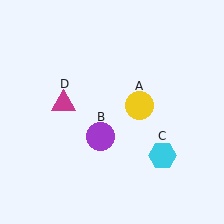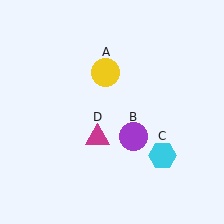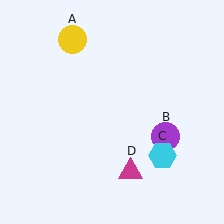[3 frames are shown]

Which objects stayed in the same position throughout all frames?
Cyan hexagon (object C) remained stationary.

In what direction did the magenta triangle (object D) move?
The magenta triangle (object D) moved down and to the right.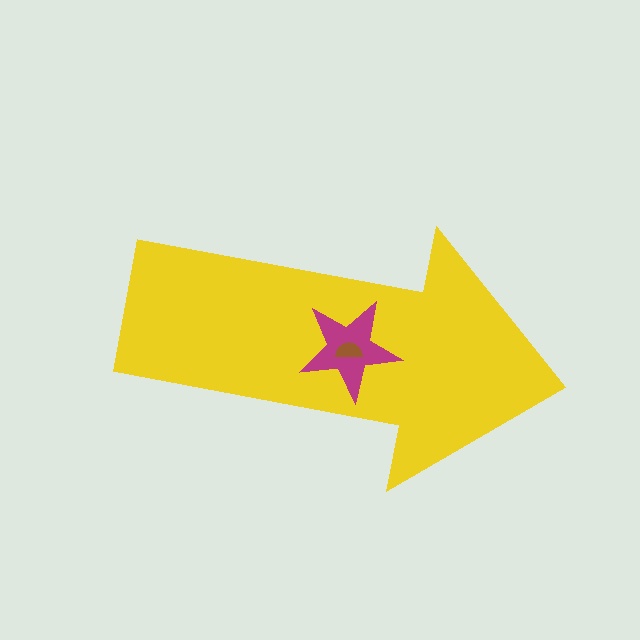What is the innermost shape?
The brown semicircle.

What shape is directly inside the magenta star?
The brown semicircle.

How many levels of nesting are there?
3.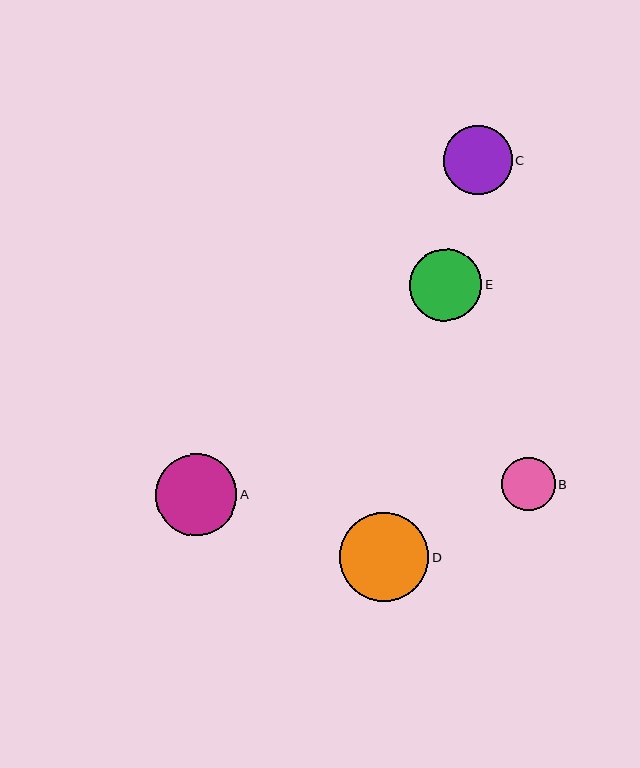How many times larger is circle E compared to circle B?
Circle E is approximately 1.4 times the size of circle B.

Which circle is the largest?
Circle D is the largest with a size of approximately 89 pixels.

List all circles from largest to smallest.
From largest to smallest: D, A, E, C, B.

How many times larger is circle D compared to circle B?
Circle D is approximately 1.7 times the size of circle B.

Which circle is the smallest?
Circle B is the smallest with a size of approximately 53 pixels.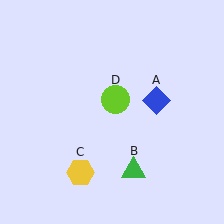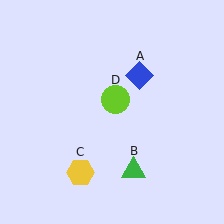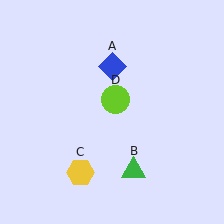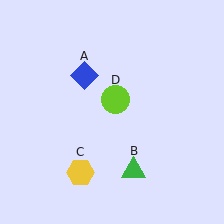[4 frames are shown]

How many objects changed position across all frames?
1 object changed position: blue diamond (object A).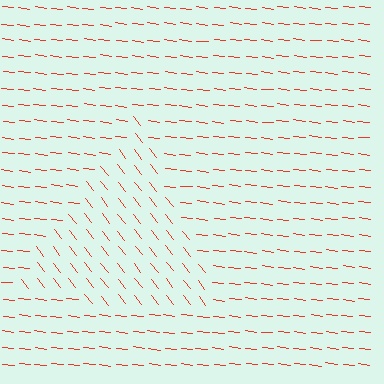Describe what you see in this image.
The image is filled with small red line segments. A triangle region in the image has lines oriented differently from the surrounding lines, creating a visible texture boundary.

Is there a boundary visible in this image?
Yes, there is a texture boundary formed by a change in line orientation.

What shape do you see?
I see a triangle.